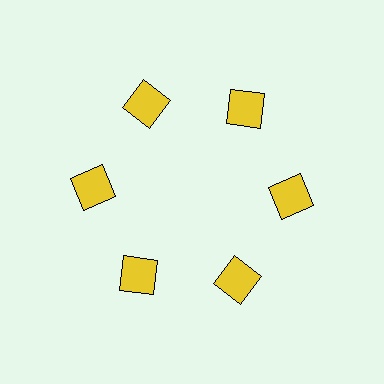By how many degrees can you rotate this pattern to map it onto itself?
The pattern maps onto itself every 60 degrees of rotation.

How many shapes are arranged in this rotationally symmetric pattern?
There are 6 shapes, arranged in 6 groups of 1.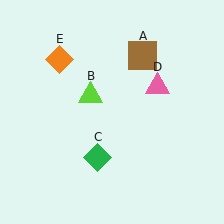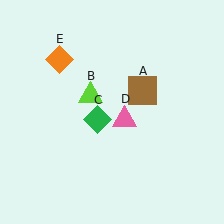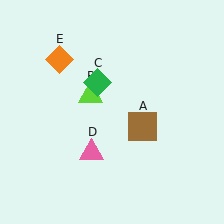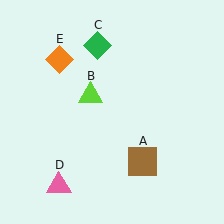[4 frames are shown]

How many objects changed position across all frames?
3 objects changed position: brown square (object A), green diamond (object C), pink triangle (object D).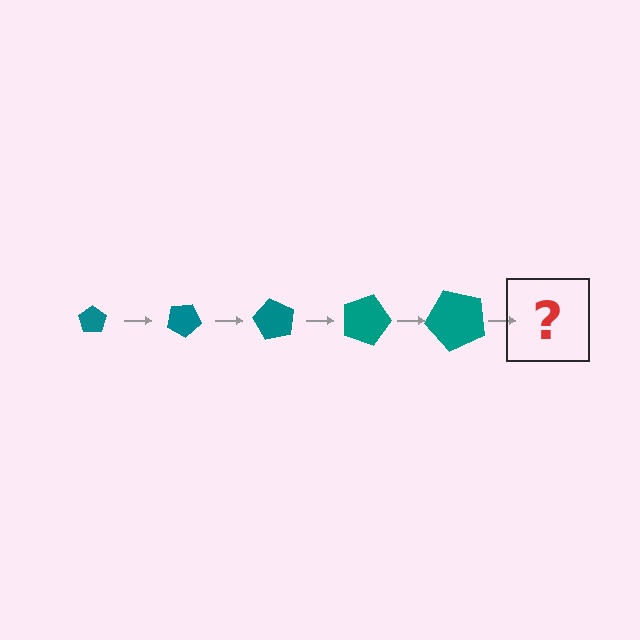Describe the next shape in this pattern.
It should be a pentagon, larger than the previous one and rotated 150 degrees from the start.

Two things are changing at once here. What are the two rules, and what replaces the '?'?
The two rules are that the pentagon grows larger each step and it rotates 30 degrees each step. The '?' should be a pentagon, larger than the previous one and rotated 150 degrees from the start.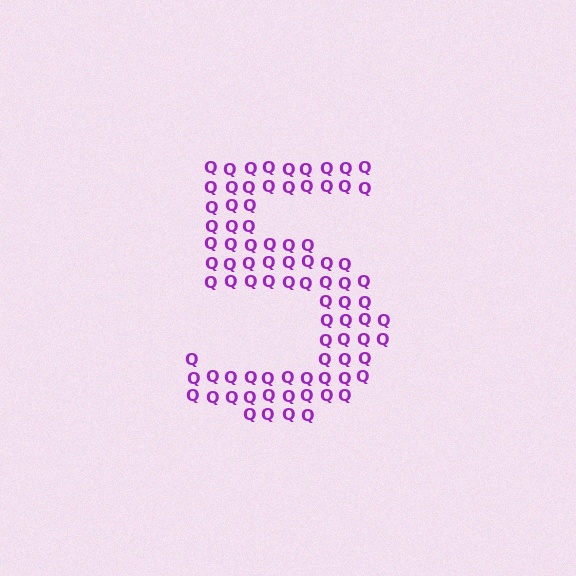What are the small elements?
The small elements are letter Q's.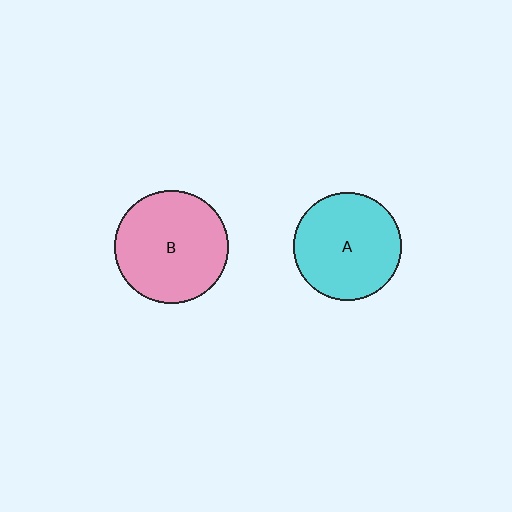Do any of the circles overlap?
No, none of the circles overlap.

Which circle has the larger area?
Circle B (pink).